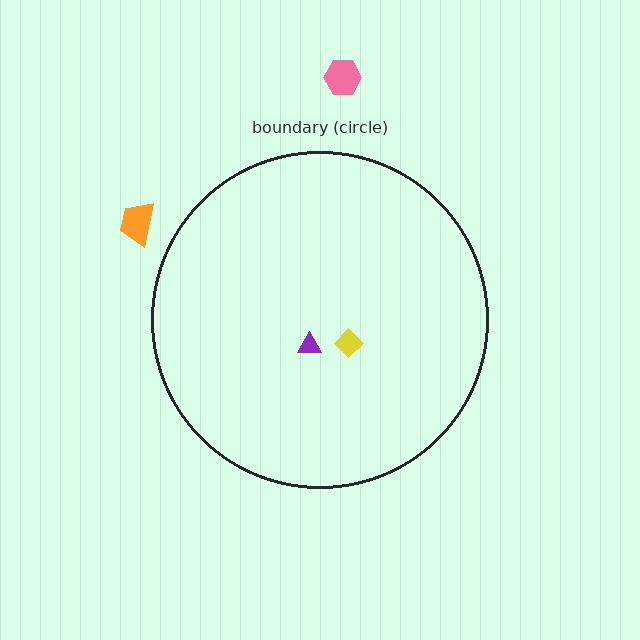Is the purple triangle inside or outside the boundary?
Inside.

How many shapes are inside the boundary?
2 inside, 2 outside.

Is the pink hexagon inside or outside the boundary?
Outside.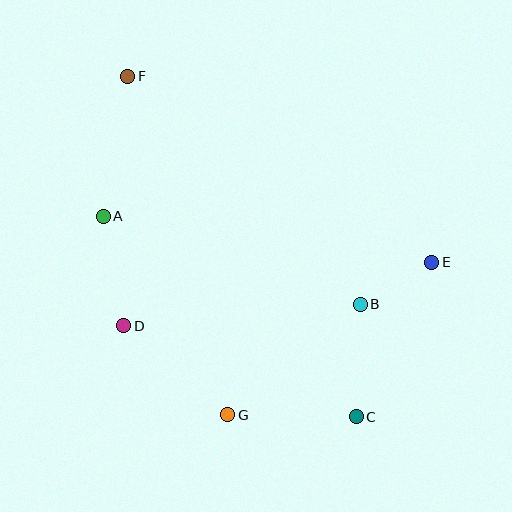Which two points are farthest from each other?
Points C and F are farthest from each other.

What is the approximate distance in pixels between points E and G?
The distance between E and G is approximately 255 pixels.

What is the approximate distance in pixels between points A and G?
The distance between A and G is approximately 234 pixels.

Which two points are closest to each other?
Points B and E are closest to each other.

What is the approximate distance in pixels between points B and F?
The distance between B and F is approximately 326 pixels.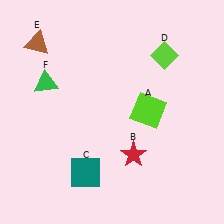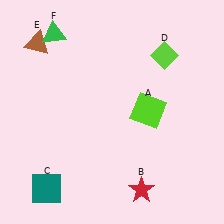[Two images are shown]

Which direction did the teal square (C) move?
The teal square (C) moved left.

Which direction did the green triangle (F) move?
The green triangle (F) moved up.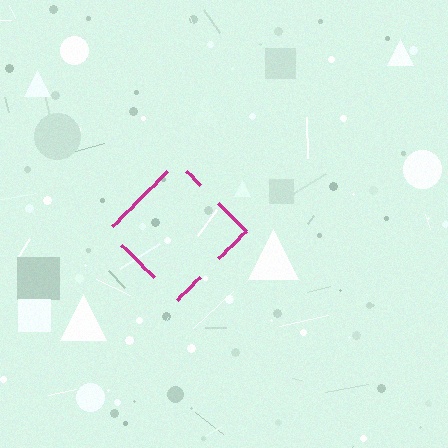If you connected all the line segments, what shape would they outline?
They would outline a diamond.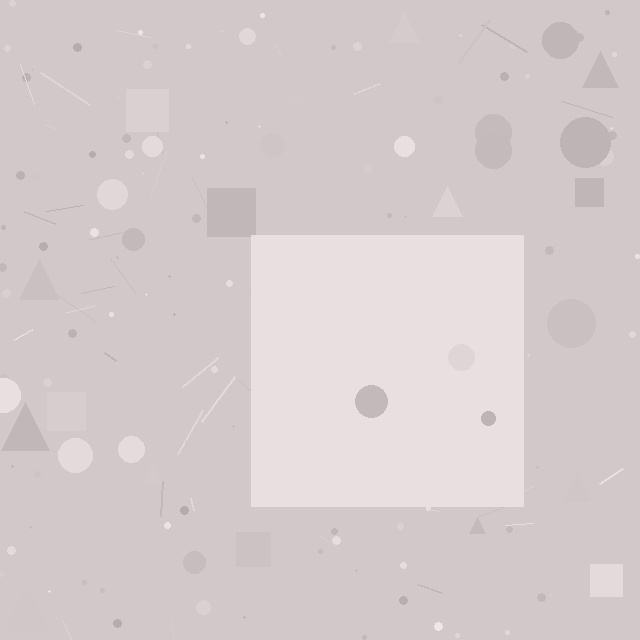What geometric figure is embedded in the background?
A square is embedded in the background.